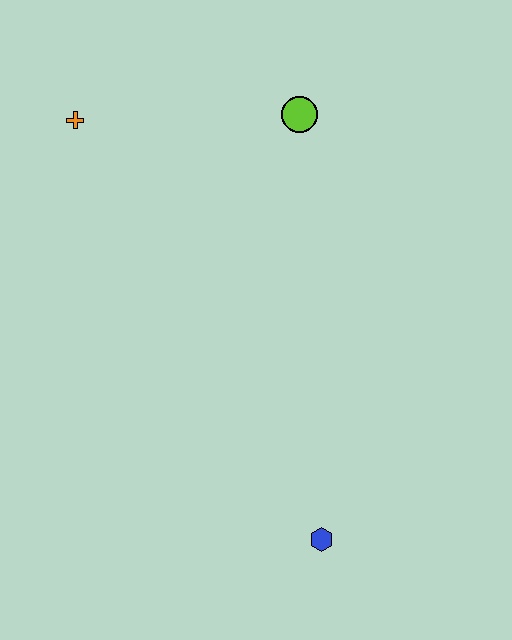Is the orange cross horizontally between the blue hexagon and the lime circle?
No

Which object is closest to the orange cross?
The lime circle is closest to the orange cross.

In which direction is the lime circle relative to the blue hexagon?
The lime circle is above the blue hexagon.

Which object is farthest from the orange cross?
The blue hexagon is farthest from the orange cross.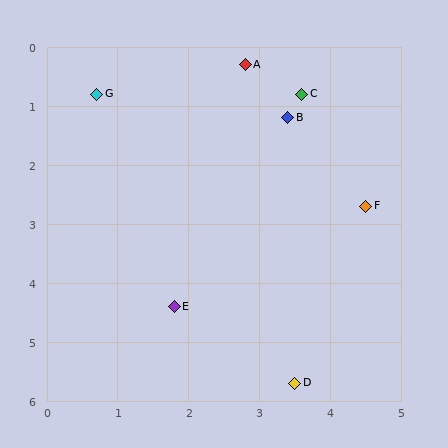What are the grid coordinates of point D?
Point D is at approximately (3.5, 5.7).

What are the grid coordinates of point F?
Point F is at approximately (4.5, 2.7).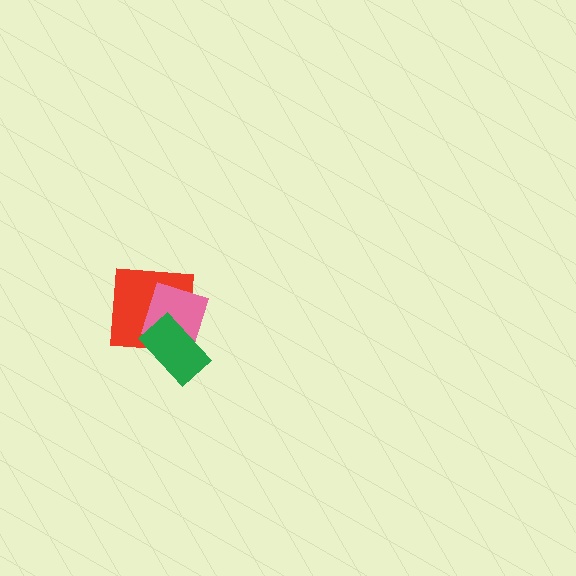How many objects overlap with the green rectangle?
2 objects overlap with the green rectangle.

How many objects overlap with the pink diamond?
2 objects overlap with the pink diamond.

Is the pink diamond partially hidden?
Yes, it is partially covered by another shape.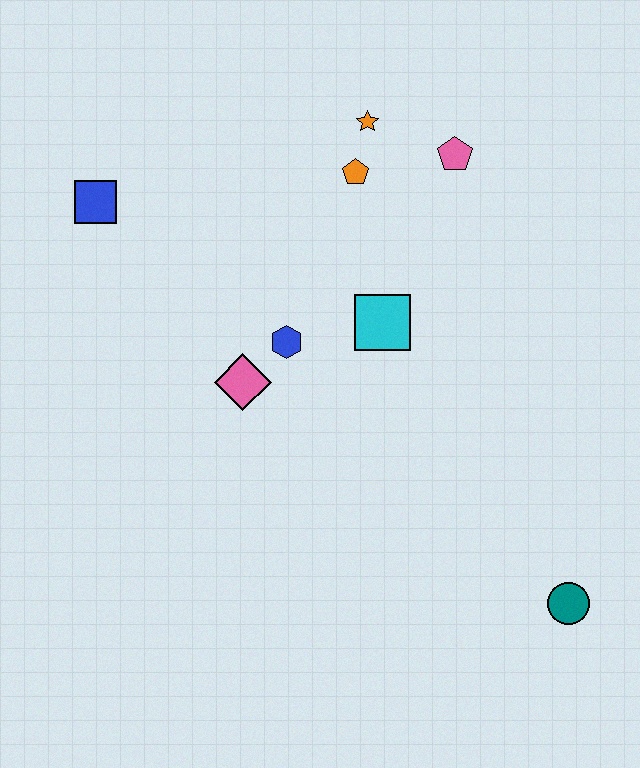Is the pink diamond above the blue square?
No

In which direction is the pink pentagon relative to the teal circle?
The pink pentagon is above the teal circle.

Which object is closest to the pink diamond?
The blue hexagon is closest to the pink diamond.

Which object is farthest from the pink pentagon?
The teal circle is farthest from the pink pentagon.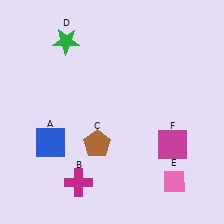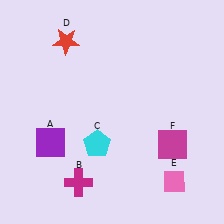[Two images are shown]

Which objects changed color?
A changed from blue to purple. C changed from brown to cyan. D changed from green to red.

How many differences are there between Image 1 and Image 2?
There are 3 differences between the two images.